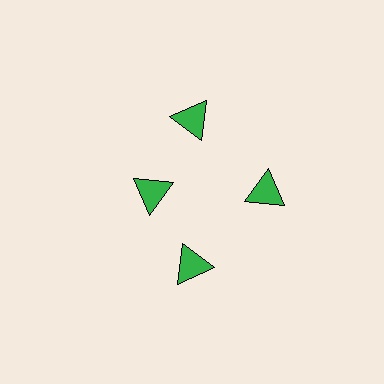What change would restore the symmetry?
The symmetry would be restored by moving it outward, back onto the ring so that all 4 triangles sit at equal angles and equal distance from the center.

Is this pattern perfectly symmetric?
No. The 4 green triangles are arranged in a ring, but one element near the 9 o'clock position is pulled inward toward the center, breaking the 4-fold rotational symmetry.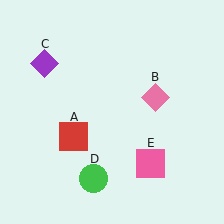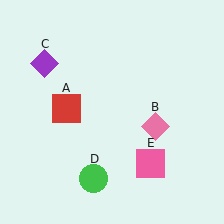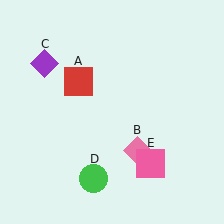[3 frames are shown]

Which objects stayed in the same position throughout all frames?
Purple diamond (object C) and green circle (object D) and pink square (object E) remained stationary.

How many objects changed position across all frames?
2 objects changed position: red square (object A), pink diamond (object B).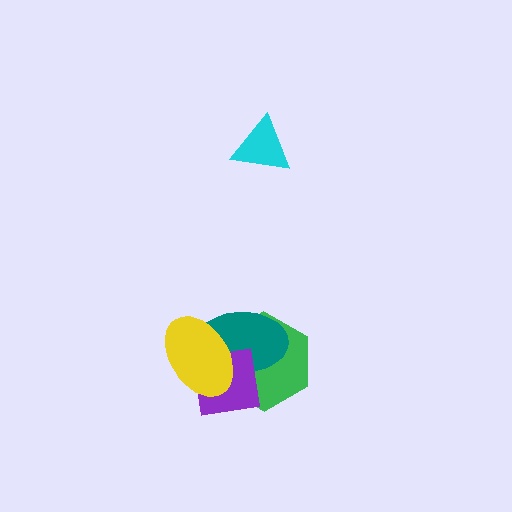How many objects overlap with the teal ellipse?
3 objects overlap with the teal ellipse.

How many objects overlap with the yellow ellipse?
3 objects overlap with the yellow ellipse.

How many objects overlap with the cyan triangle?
0 objects overlap with the cyan triangle.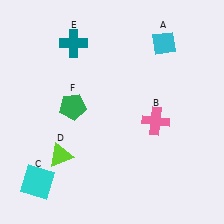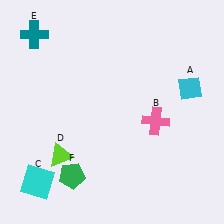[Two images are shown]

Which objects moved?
The objects that moved are: the cyan diamond (A), the teal cross (E), the green pentagon (F).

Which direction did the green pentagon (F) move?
The green pentagon (F) moved down.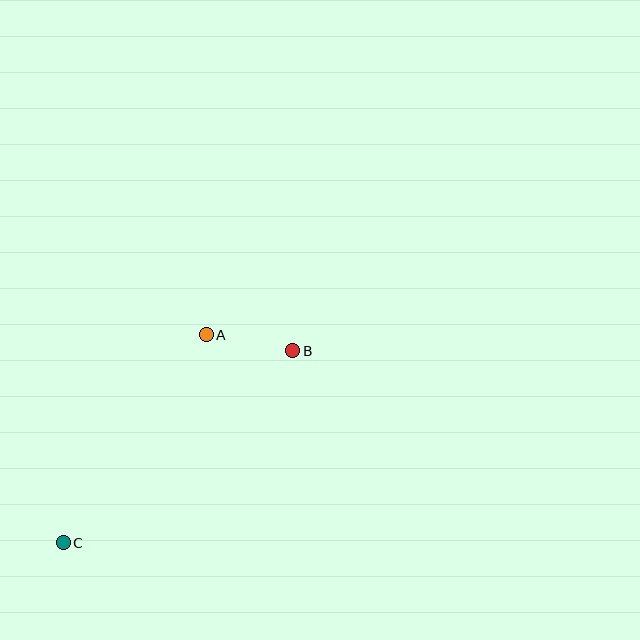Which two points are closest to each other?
Points A and B are closest to each other.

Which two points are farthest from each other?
Points B and C are farthest from each other.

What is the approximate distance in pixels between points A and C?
The distance between A and C is approximately 253 pixels.